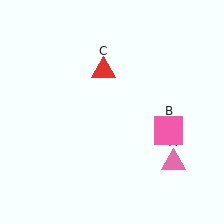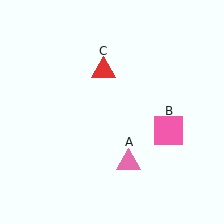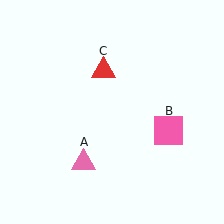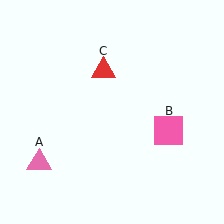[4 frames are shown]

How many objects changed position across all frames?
1 object changed position: pink triangle (object A).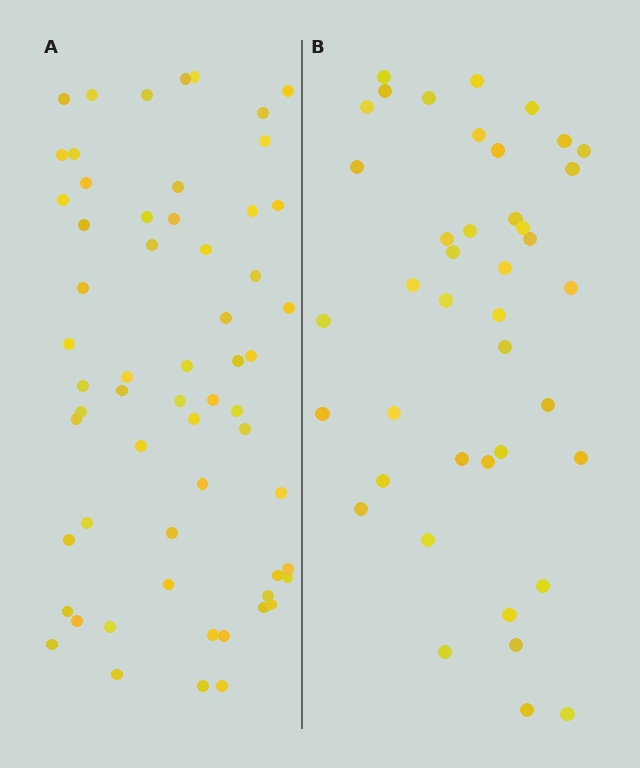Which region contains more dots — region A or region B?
Region A (the left region) has more dots.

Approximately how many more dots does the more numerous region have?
Region A has approximately 20 more dots than region B.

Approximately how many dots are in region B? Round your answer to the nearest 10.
About 40 dots. (The exact count is 41, which rounds to 40.)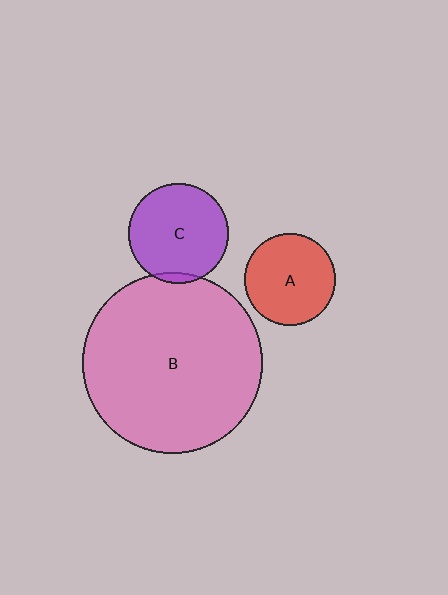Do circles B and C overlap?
Yes.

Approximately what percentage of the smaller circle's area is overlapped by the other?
Approximately 5%.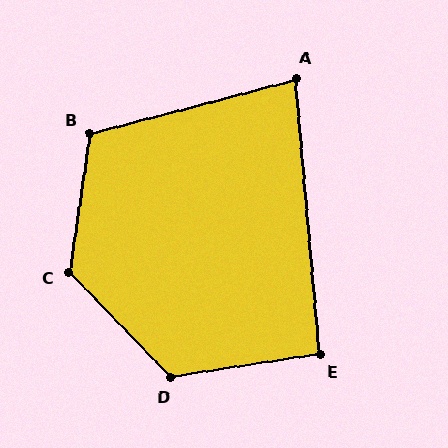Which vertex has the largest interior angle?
C, at approximately 128 degrees.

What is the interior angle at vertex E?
Approximately 94 degrees (approximately right).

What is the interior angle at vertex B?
Approximately 113 degrees (obtuse).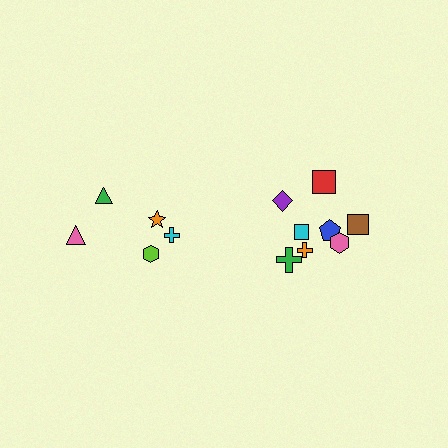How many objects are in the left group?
There are 5 objects.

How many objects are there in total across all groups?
There are 13 objects.